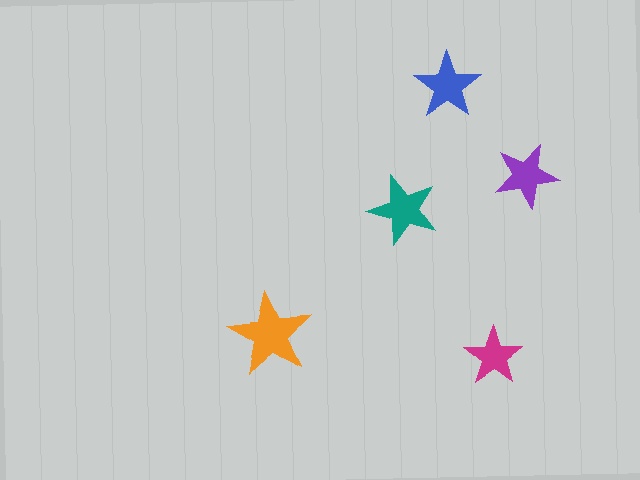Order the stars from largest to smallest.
the orange one, the teal one, the blue one, the purple one, the magenta one.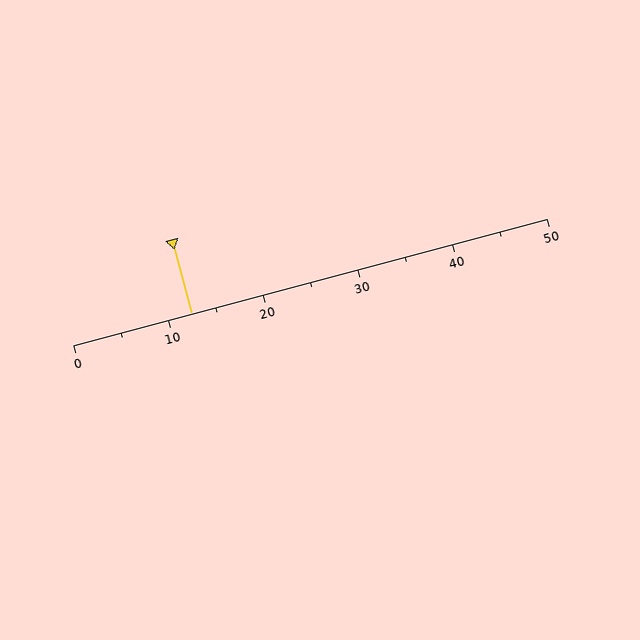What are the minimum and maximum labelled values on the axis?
The axis runs from 0 to 50.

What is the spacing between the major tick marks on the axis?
The major ticks are spaced 10 apart.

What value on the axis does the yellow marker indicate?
The marker indicates approximately 12.5.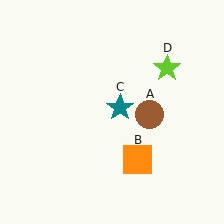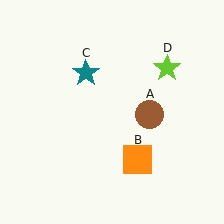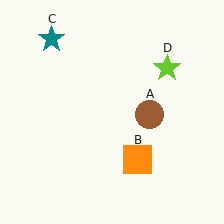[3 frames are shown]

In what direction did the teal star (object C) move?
The teal star (object C) moved up and to the left.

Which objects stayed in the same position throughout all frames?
Brown circle (object A) and orange square (object B) and lime star (object D) remained stationary.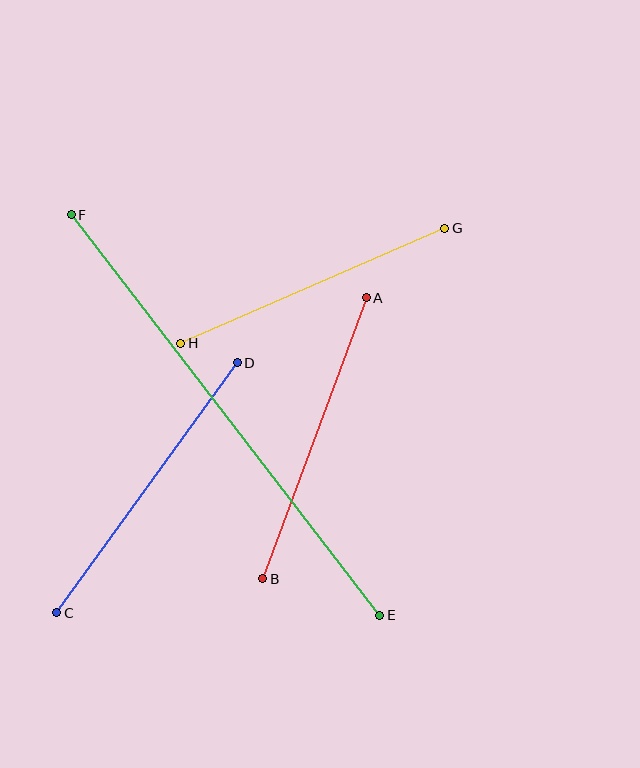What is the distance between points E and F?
The distance is approximately 505 pixels.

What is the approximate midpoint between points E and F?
The midpoint is at approximately (225, 415) pixels.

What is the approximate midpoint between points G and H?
The midpoint is at approximately (313, 286) pixels.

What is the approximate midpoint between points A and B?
The midpoint is at approximately (315, 438) pixels.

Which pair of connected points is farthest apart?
Points E and F are farthest apart.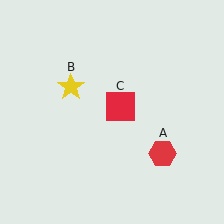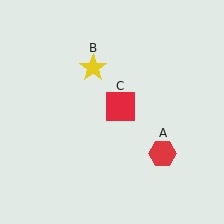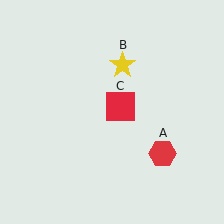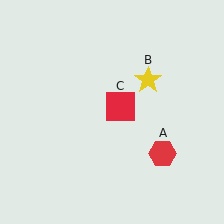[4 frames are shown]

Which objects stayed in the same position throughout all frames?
Red hexagon (object A) and red square (object C) remained stationary.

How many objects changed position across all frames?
1 object changed position: yellow star (object B).